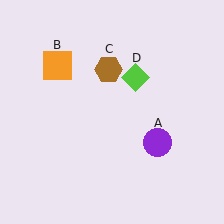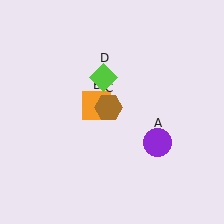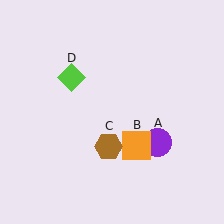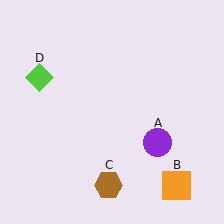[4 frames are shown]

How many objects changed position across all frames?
3 objects changed position: orange square (object B), brown hexagon (object C), lime diamond (object D).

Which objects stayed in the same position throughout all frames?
Purple circle (object A) remained stationary.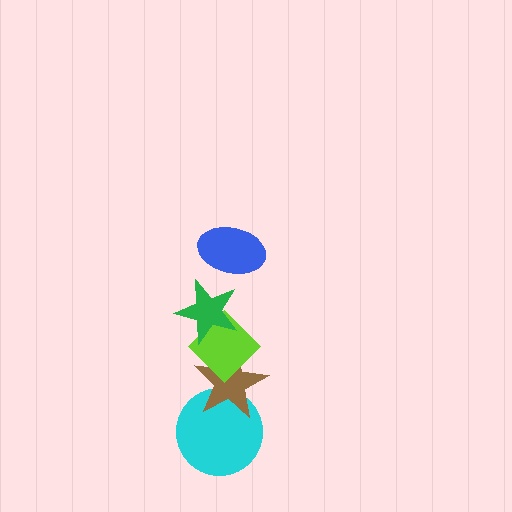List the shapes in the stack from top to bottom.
From top to bottom: the blue ellipse, the green star, the lime diamond, the brown star, the cyan circle.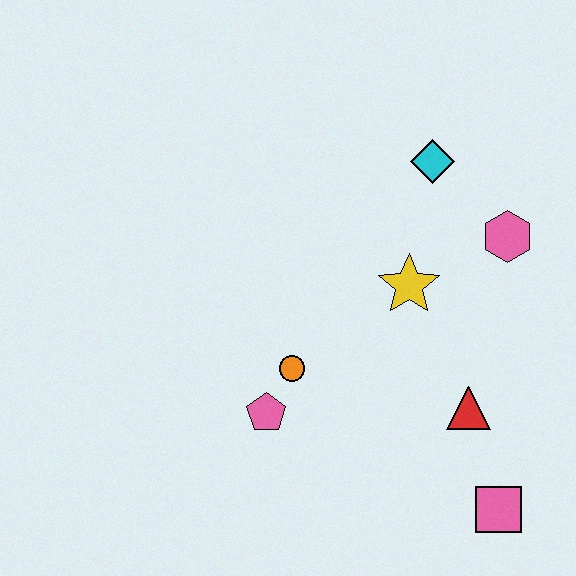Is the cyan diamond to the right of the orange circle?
Yes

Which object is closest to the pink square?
The red triangle is closest to the pink square.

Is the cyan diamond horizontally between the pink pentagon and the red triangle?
Yes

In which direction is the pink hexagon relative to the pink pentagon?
The pink hexagon is to the right of the pink pentagon.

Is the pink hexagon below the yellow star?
No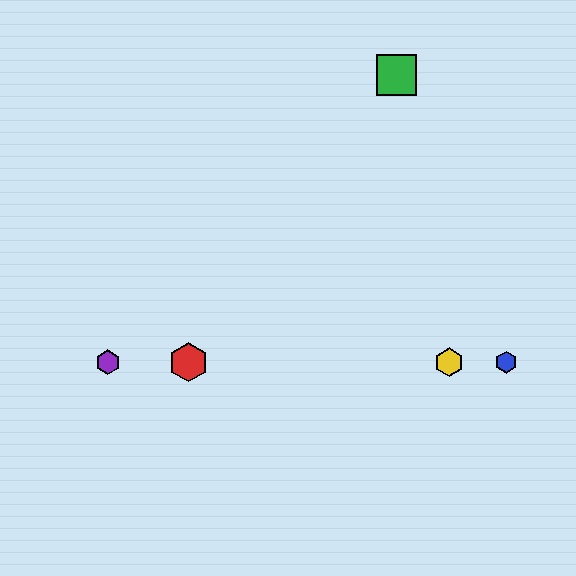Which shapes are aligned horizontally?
The red hexagon, the blue hexagon, the yellow hexagon, the purple hexagon are aligned horizontally.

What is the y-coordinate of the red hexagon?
The red hexagon is at y≈362.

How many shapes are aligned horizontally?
4 shapes (the red hexagon, the blue hexagon, the yellow hexagon, the purple hexagon) are aligned horizontally.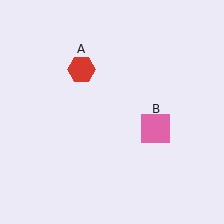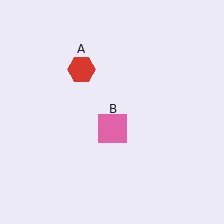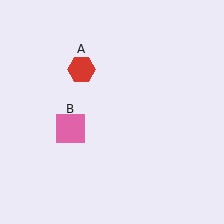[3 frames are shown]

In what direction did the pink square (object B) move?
The pink square (object B) moved left.